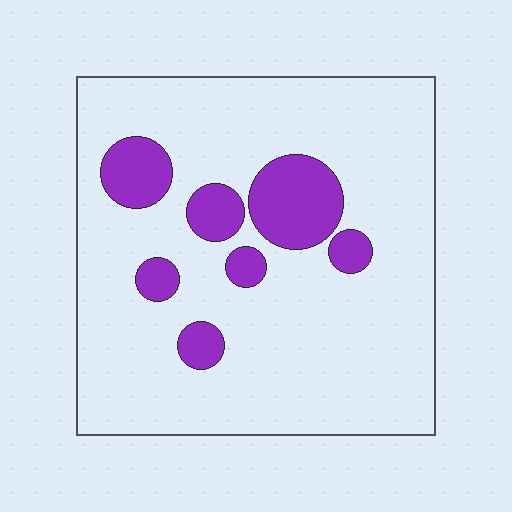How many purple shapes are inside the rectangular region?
7.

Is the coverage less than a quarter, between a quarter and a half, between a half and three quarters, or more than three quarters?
Less than a quarter.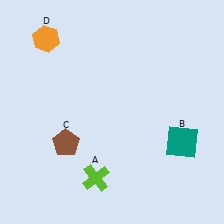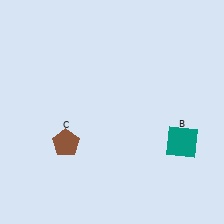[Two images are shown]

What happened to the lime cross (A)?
The lime cross (A) was removed in Image 2. It was in the bottom-left area of Image 1.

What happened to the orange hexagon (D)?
The orange hexagon (D) was removed in Image 2. It was in the top-left area of Image 1.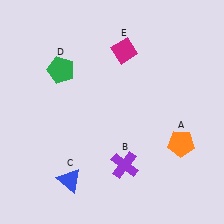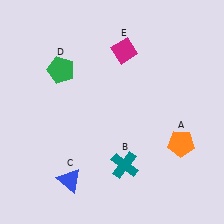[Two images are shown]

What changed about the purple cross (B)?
In Image 1, B is purple. In Image 2, it changed to teal.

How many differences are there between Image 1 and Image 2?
There is 1 difference between the two images.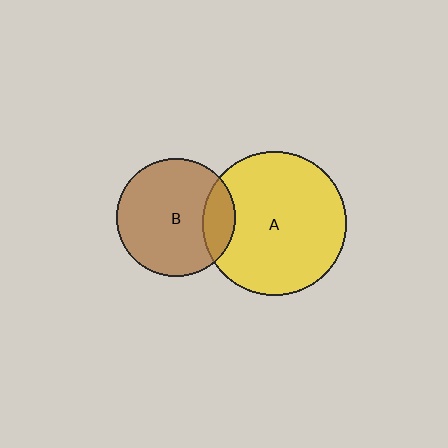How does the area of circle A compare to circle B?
Approximately 1.5 times.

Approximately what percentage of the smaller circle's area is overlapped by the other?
Approximately 20%.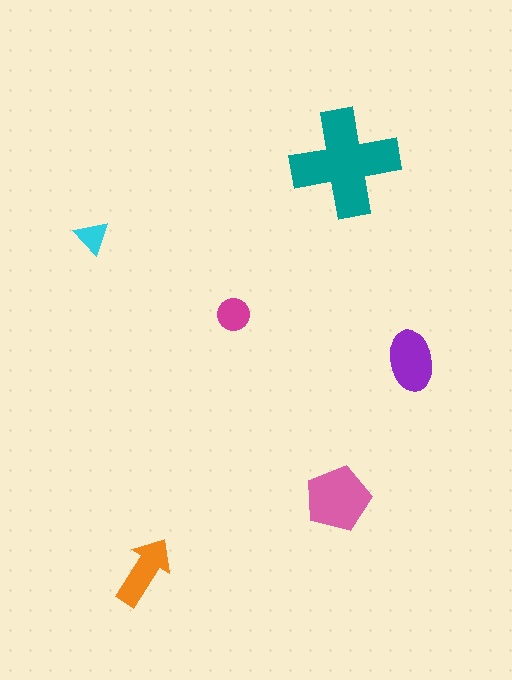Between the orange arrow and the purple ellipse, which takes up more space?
The purple ellipse.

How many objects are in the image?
There are 6 objects in the image.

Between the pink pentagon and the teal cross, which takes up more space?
The teal cross.